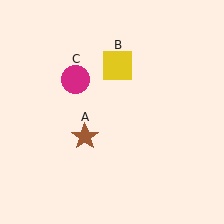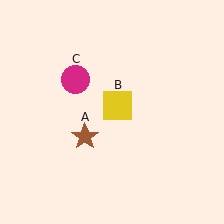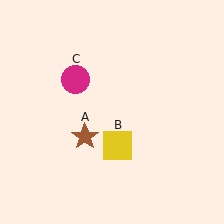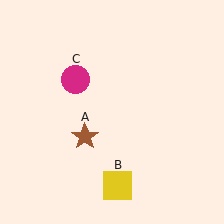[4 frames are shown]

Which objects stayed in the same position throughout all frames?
Brown star (object A) and magenta circle (object C) remained stationary.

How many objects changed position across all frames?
1 object changed position: yellow square (object B).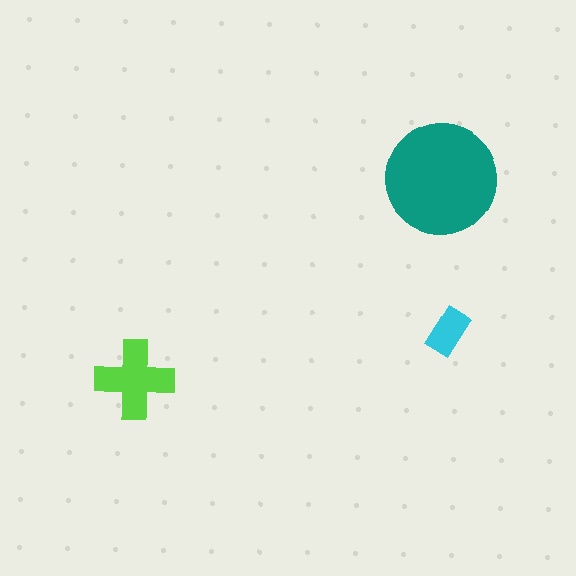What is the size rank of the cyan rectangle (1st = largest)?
3rd.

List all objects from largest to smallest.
The teal circle, the lime cross, the cyan rectangle.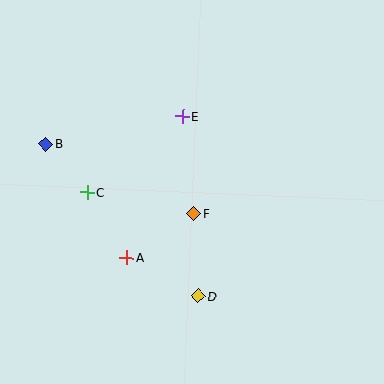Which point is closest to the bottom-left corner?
Point A is closest to the bottom-left corner.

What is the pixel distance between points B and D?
The distance between B and D is 215 pixels.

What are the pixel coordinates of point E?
Point E is at (182, 116).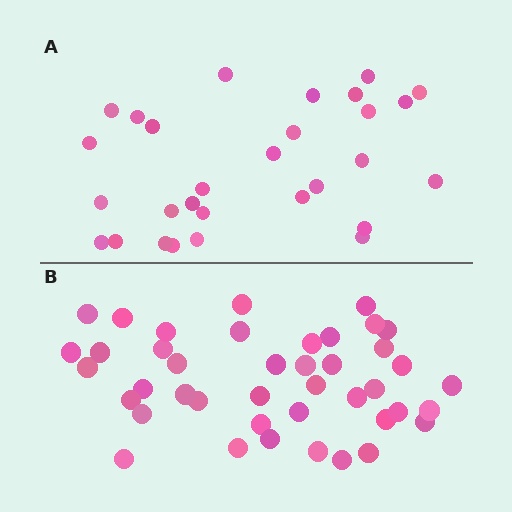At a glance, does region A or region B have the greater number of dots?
Region B (the bottom region) has more dots.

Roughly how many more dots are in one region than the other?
Region B has approximately 15 more dots than region A.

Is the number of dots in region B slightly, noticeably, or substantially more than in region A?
Region B has noticeably more, but not dramatically so. The ratio is roughly 1.4 to 1.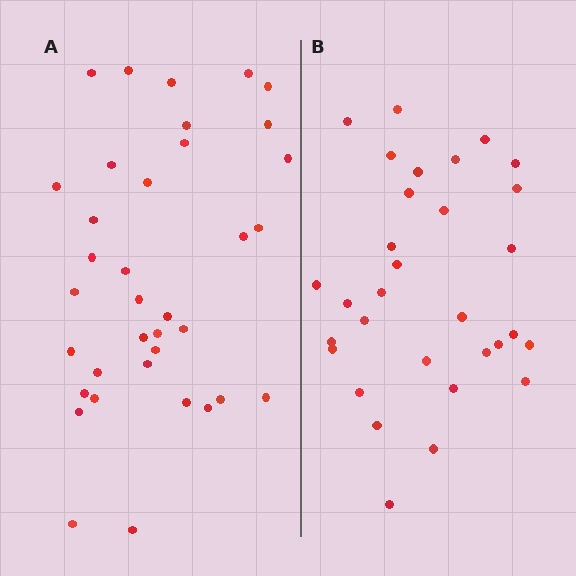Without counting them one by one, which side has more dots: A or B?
Region A (the left region) has more dots.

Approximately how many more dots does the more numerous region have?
Region A has about 5 more dots than region B.